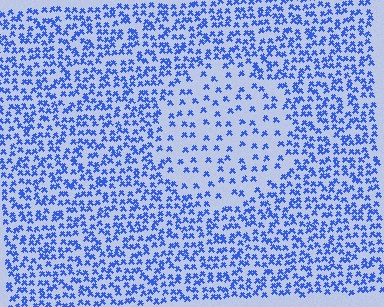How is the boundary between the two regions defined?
The boundary is defined by a change in element density (approximately 2.4x ratio). All elements are the same color, size, and shape.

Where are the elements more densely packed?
The elements are more densely packed outside the circle boundary.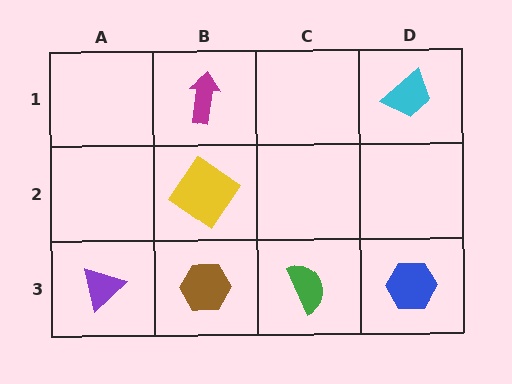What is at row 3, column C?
A green semicircle.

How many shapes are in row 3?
4 shapes.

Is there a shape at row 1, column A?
No, that cell is empty.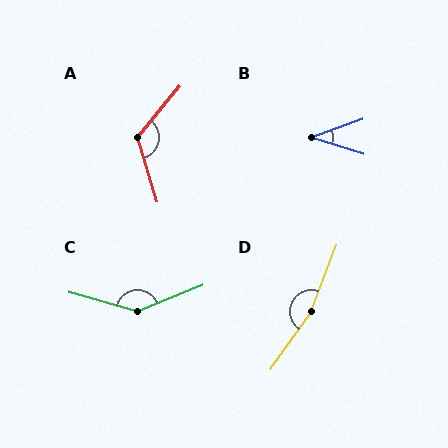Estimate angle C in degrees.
Approximately 141 degrees.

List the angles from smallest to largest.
B (38°), A (124°), C (141°), D (166°).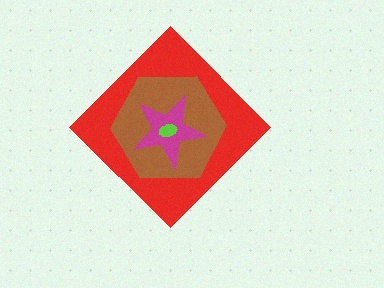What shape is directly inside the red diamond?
The brown hexagon.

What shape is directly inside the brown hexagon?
The magenta star.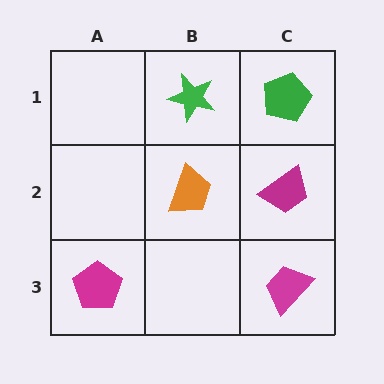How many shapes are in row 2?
2 shapes.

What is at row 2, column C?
A magenta trapezoid.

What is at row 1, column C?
A green pentagon.